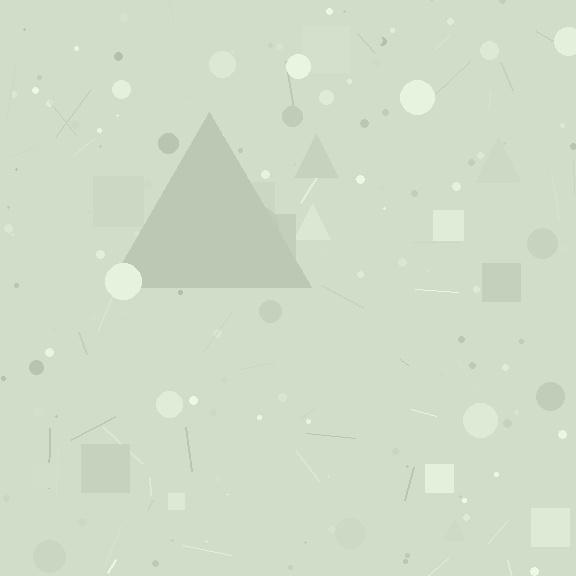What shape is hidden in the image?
A triangle is hidden in the image.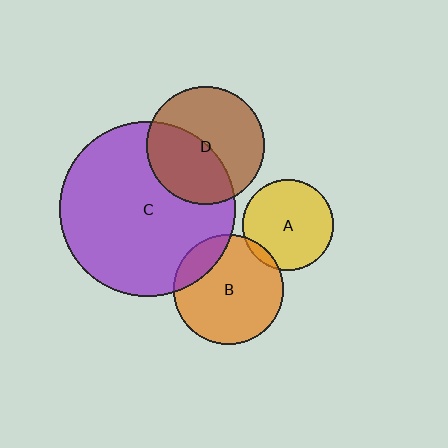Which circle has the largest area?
Circle C (purple).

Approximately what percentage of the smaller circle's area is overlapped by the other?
Approximately 5%.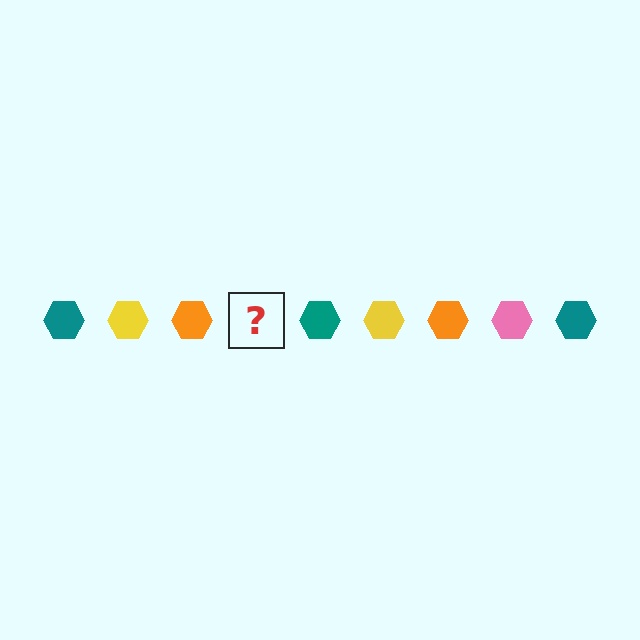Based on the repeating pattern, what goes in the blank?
The blank should be a pink hexagon.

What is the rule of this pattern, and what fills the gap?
The rule is that the pattern cycles through teal, yellow, orange, pink hexagons. The gap should be filled with a pink hexagon.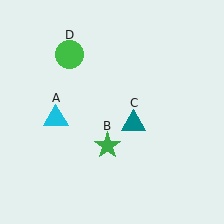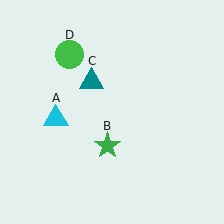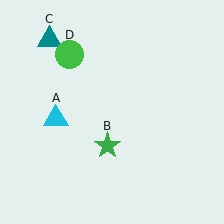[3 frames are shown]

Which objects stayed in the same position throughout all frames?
Cyan triangle (object A) and green star (object B) and green circle (object D) remained stationary.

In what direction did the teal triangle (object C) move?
The teal triangle (object C) moved up and to the left.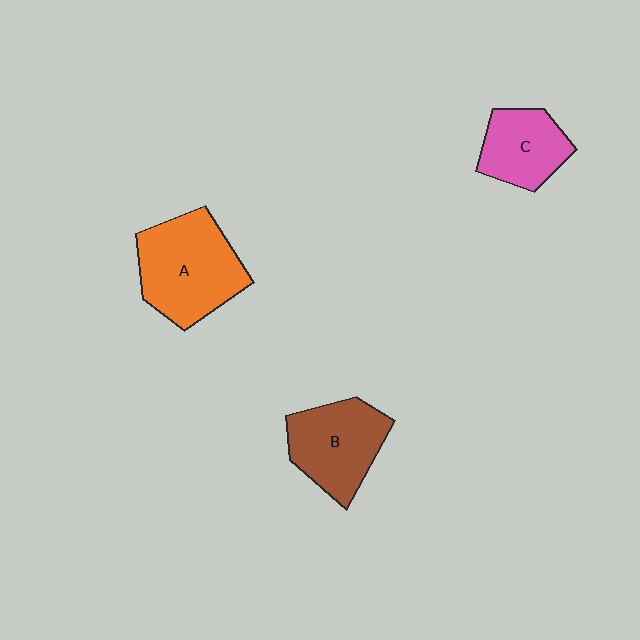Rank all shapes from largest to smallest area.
From largest to smallest: A (orange), B (brown), C (pink).